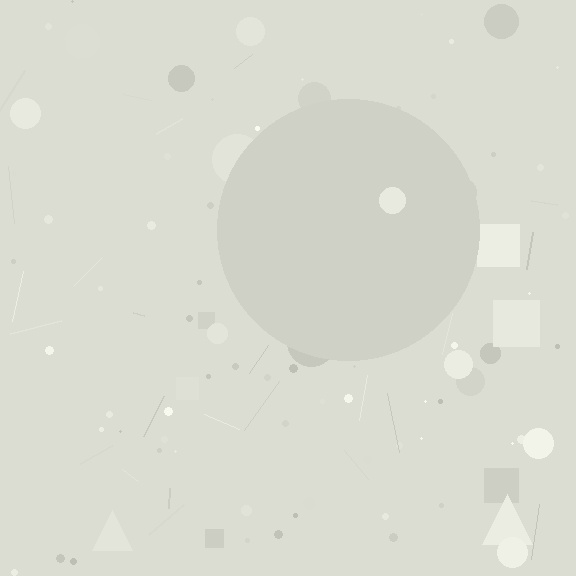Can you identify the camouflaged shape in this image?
The camouflaged shape is a circle.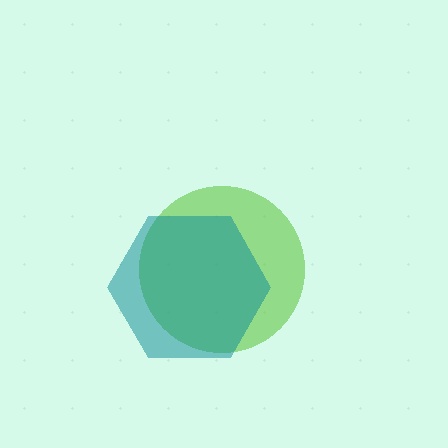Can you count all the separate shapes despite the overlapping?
Yes, there are 2 separate shapes.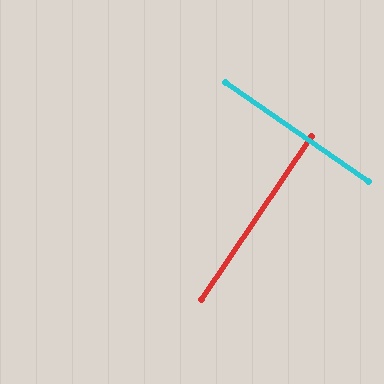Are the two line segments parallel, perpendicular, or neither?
Perpendicular — they meet at approximately 89°.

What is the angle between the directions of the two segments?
Approximately 89 degrees.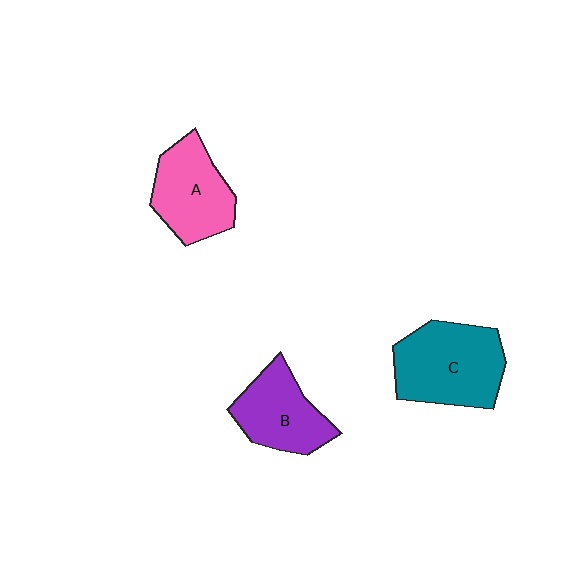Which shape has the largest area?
Shape C (teal).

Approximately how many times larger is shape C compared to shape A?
Approximately 1.3 times.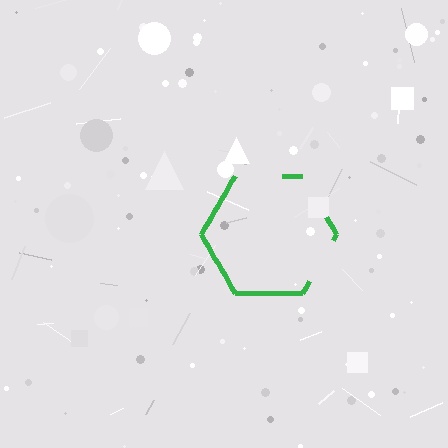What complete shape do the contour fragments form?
The contour fragments form a hexagon.